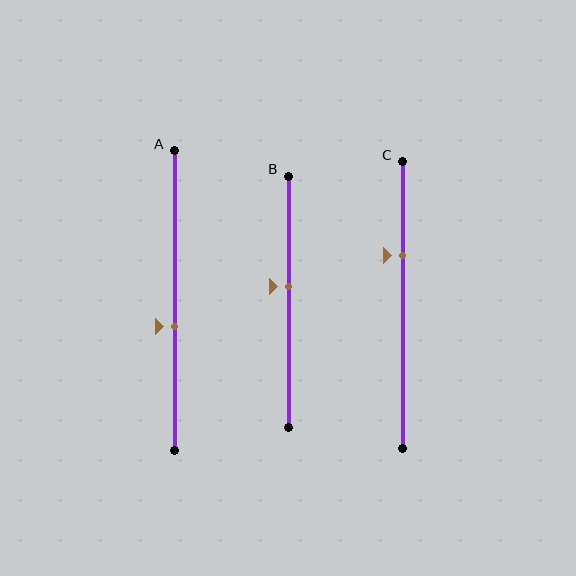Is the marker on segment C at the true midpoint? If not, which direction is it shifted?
No, the marker on segment C is shifted upward by about 17% of the segment length.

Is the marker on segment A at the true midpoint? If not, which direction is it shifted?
No, the marker on segment A is shifted downward by about 9% of the segment length.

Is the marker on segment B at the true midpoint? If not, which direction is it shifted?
No, the marker on segment B is shifted upward by about 6% of the segment length.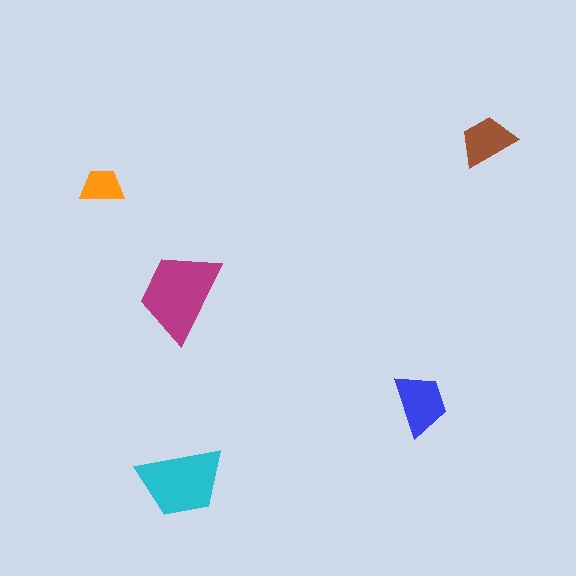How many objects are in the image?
There are 5 objects in the image.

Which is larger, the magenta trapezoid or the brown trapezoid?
The magenta one.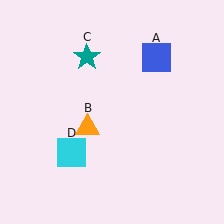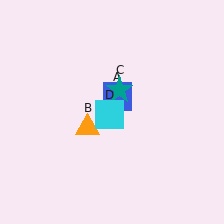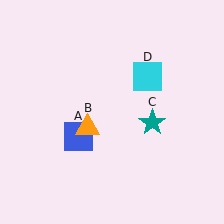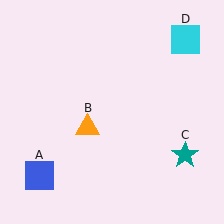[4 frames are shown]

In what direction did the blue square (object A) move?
The blue square (object A) moved down and to the left.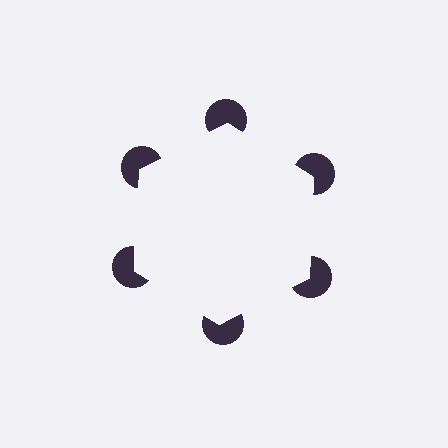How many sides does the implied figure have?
6 sides.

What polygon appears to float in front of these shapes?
An illusory hexagon — its edges are inferred from the aligned wedge cuts in the pac-man discs, not physically drawn.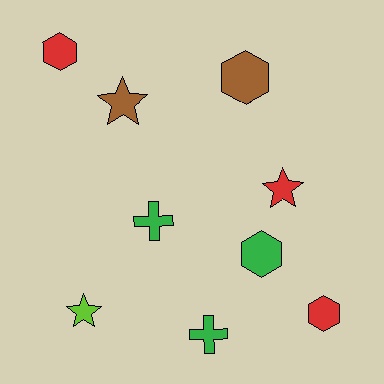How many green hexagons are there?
There is 1 green hexagon.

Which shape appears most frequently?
Hexagon, with 4 objects.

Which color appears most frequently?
Green, with 3 objects.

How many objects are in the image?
There are 9 objects.